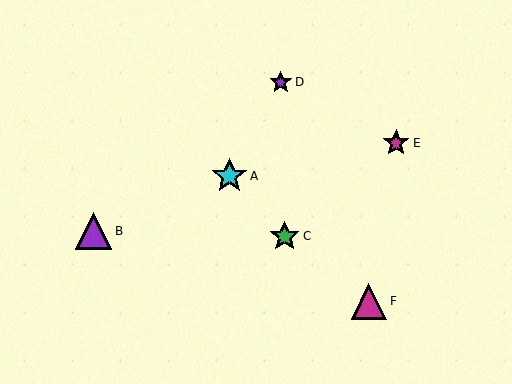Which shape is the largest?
The purple triangle (labeled B) is the largest.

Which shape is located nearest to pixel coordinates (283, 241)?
The green star (labeled C) at (285, 236) is nearest to that location.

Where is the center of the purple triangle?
The center of the purple triangle is at (93, 231).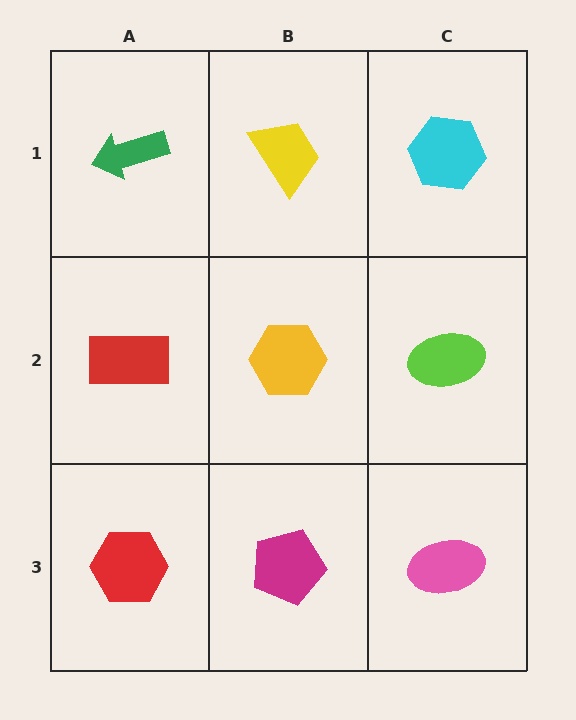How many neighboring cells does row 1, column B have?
3.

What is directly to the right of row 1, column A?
A yellow trapezoid.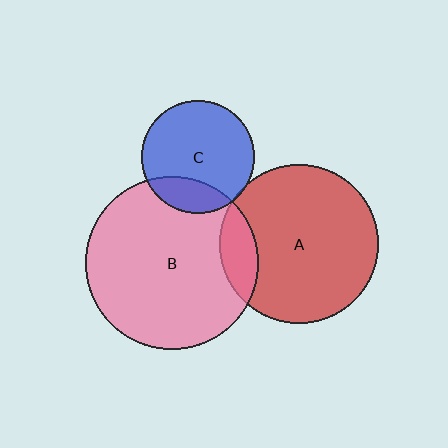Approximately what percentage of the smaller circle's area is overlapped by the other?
Approximately 15%.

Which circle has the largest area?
Circle B (pink).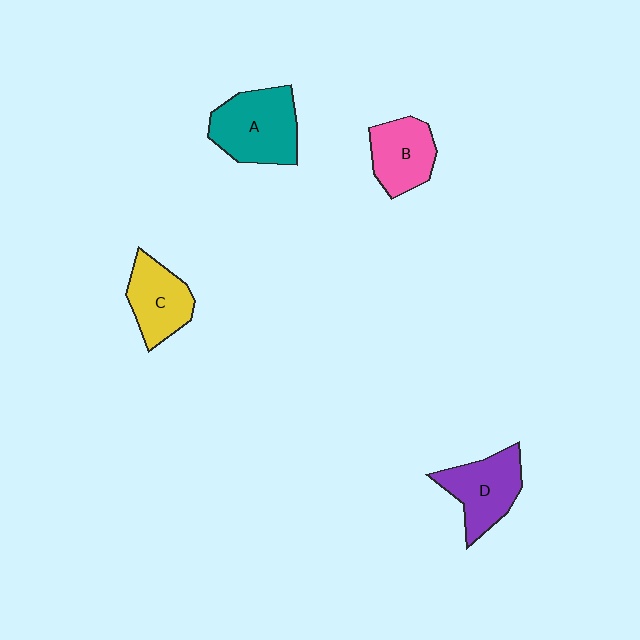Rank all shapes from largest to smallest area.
From largest to smallest: A (teal), D (purple), C (yellow), B (pink).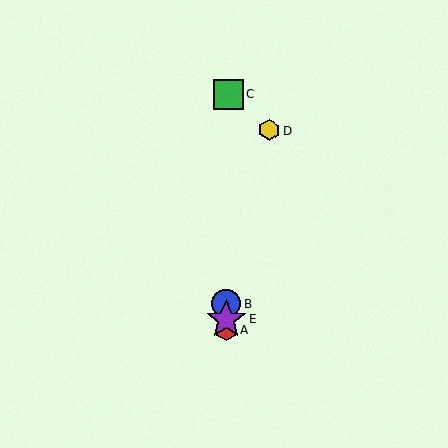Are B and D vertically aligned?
No, B is at x≈226 and D is at x≈269.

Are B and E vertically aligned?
Yes, both are at x≈226.